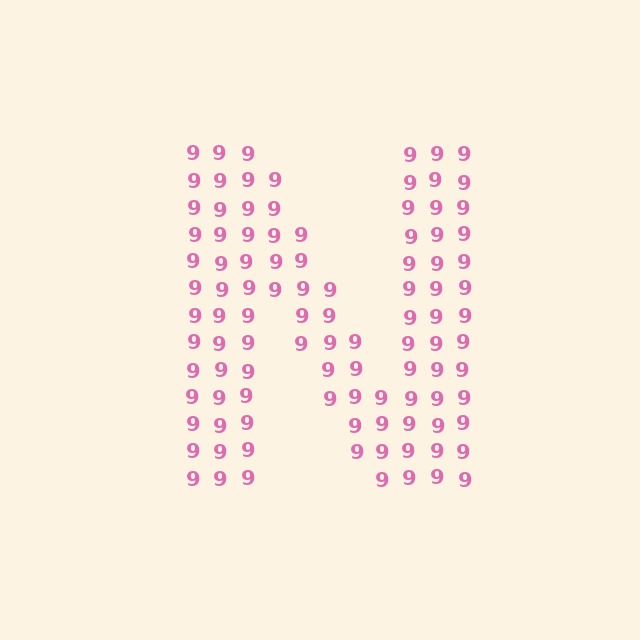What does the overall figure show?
The overall figure shows the letter N.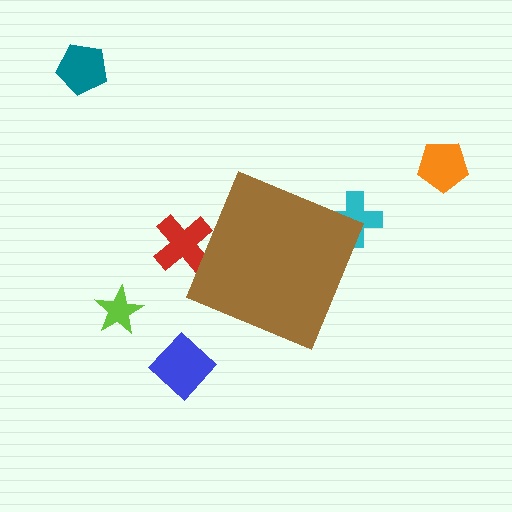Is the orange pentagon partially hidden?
No, the orange pentagon is fully visible.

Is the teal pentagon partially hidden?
No, the teal pentagon is fully visible.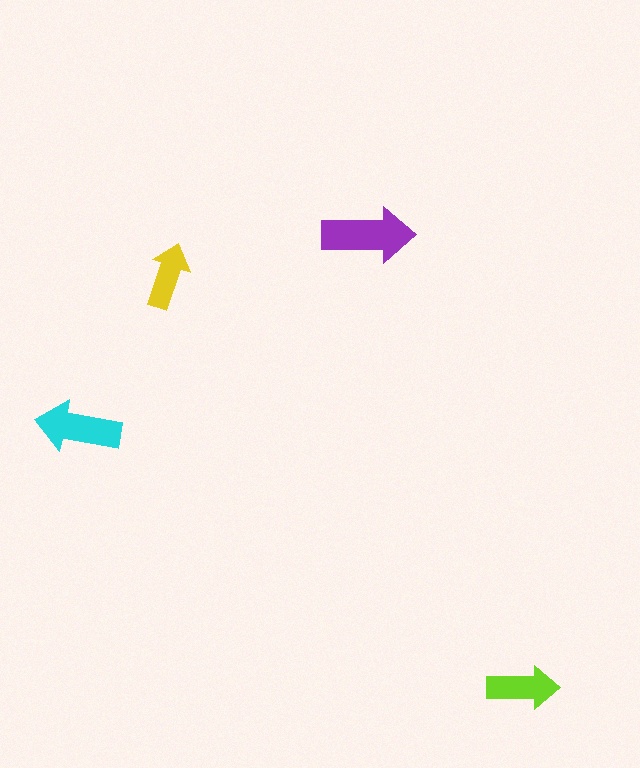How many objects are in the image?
There are 4 objects in the image.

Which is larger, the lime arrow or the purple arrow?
The purple one.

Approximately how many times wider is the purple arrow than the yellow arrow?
About 1.5 times wider.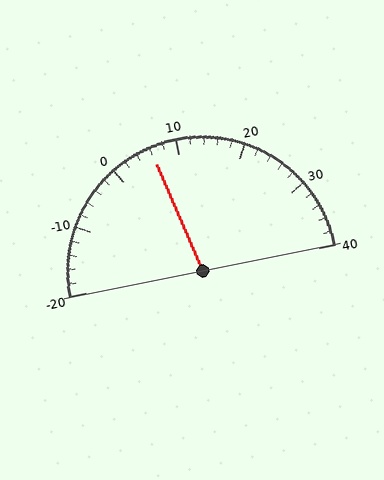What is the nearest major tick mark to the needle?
The nearest major tick mark is 10.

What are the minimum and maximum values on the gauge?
The gauge ranges from -20 to 40.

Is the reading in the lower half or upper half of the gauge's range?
The reading is in the lower half of the range (-20 to 40).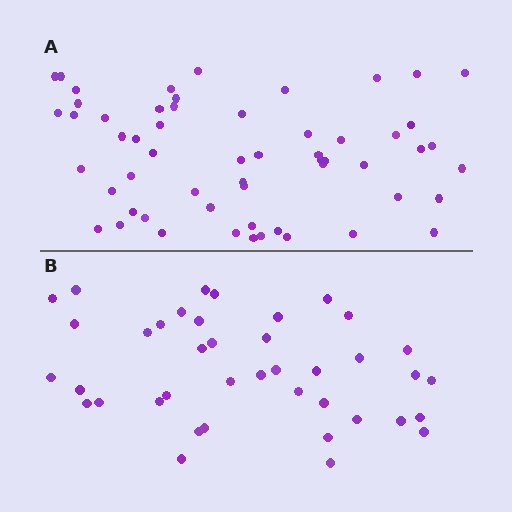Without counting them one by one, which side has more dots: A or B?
Region A (the top region) has more dots.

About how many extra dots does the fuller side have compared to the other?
Region A has approximately 15 more dots than region B.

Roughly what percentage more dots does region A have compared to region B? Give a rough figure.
About 40% more.